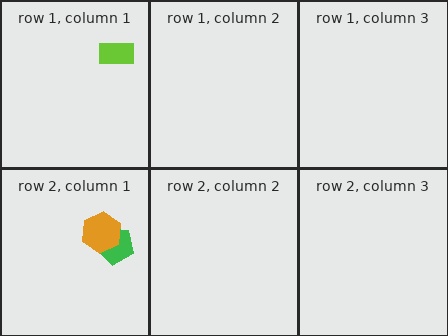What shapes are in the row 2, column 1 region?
The green pentagon, the orange hexagon.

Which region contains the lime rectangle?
The row 1, column 1 region.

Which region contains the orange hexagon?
The row 2, column 1 region.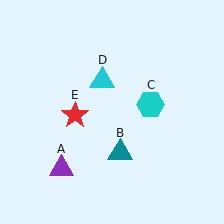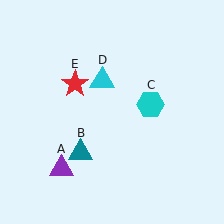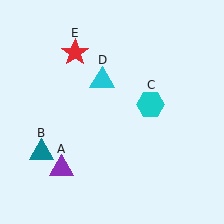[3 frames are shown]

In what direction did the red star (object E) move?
The red star (object E) moved up.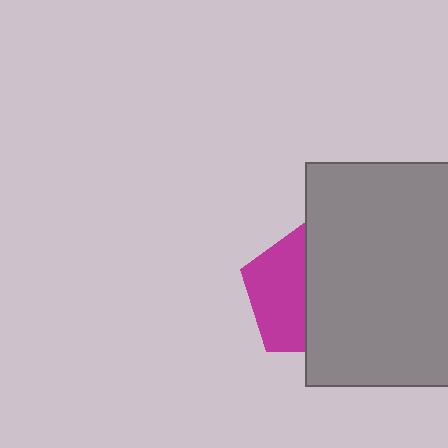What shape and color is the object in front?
The object in front is a gray rectangle.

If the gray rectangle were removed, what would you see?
You would see the complete magenta pentagon.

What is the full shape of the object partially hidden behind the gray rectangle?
The partially hidden object is a magenta pentagon.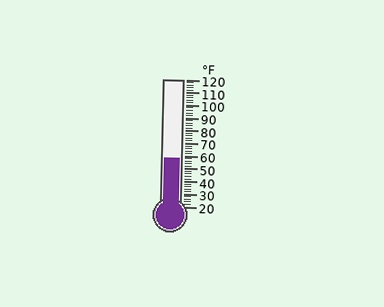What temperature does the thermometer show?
The thermometer shows approximately 58°F.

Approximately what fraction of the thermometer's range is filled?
The thermometer is filled to approximately 40% of its range.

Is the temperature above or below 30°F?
The temperature is above 30°F.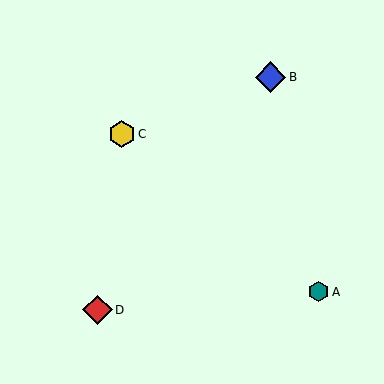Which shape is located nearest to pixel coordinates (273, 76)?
The blue diamond (labeled B) at (271, 77) is nearest to that location.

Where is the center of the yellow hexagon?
The center of the yellow hexagon is at (122, 134).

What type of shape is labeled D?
Shape D is a red diamond.